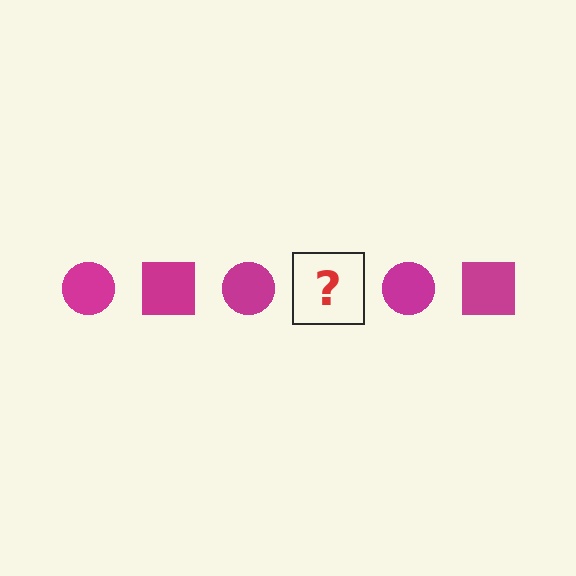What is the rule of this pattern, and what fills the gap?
The rule is that the pattern cycles through circle, square shapes in magenta. The gap should be filled with a magenta square.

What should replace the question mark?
The question mark should be replaced with a magenta square.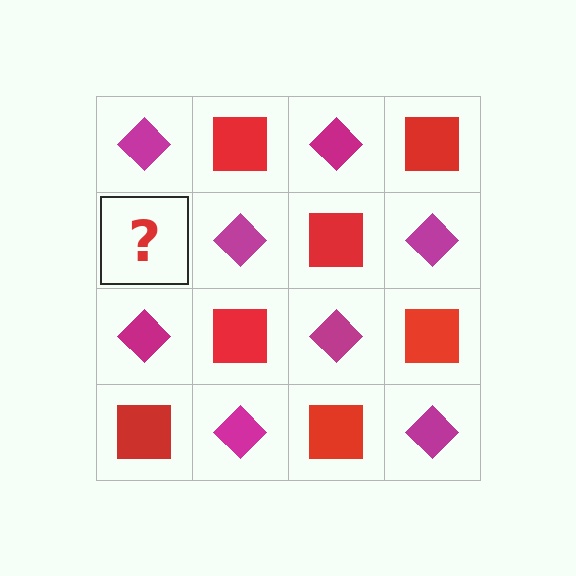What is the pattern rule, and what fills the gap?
The rule is that it alternates magenta diamond and red square in a checkerboard pattern. The gap should be filled with a red square.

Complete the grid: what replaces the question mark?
The question mark should be replaced with a red square.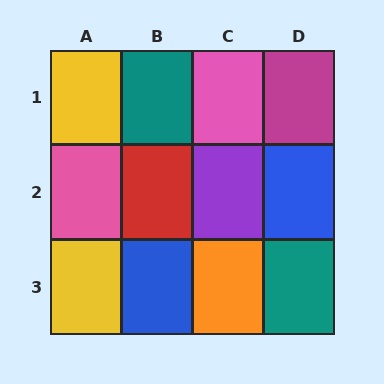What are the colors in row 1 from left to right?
Yellow, teal, pink, magenta.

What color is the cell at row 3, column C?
Orange.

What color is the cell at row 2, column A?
Pink.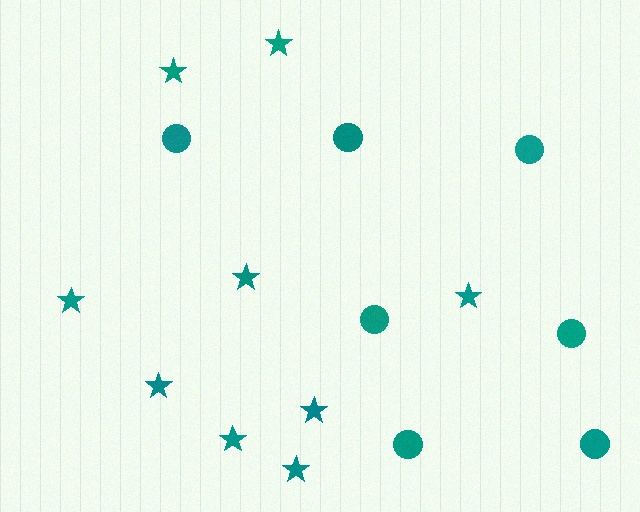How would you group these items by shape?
There are 2 groups: one group of circles (7) and one group of stars (9).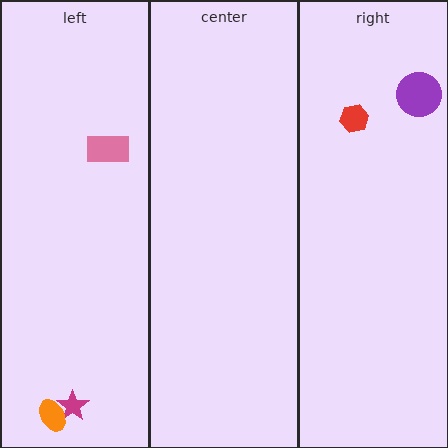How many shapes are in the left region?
3.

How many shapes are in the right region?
2.